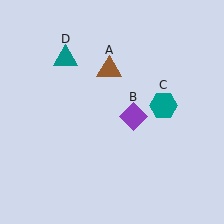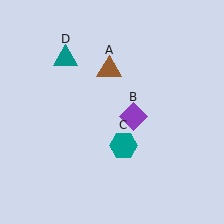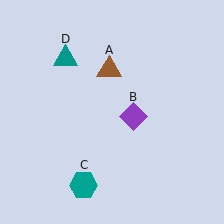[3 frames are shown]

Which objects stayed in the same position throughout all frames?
Brown triangle (object A) and purple diamond (object B) and teal triangle (object D) remained stationary.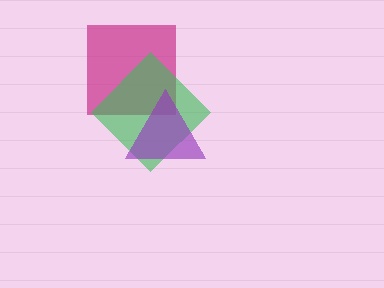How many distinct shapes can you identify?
There are 3 distinct shapes: a magenta square, a green diamond, a purple triangle.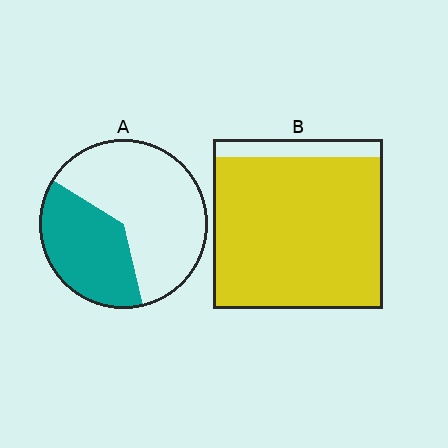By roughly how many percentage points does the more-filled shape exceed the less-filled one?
By roughly 50 percentage points (B over A).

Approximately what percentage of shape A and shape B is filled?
A is approximately 40% and B is approximately 90%.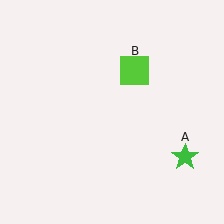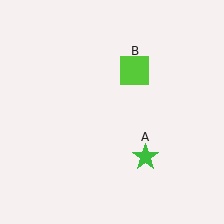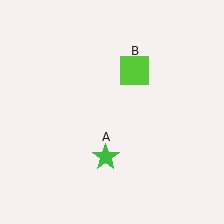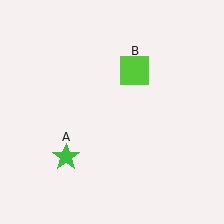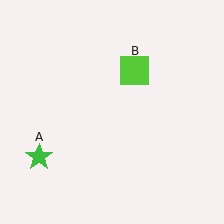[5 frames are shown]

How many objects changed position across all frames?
1 object changed position: green star (object A).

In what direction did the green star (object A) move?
The green star (object A) moved left.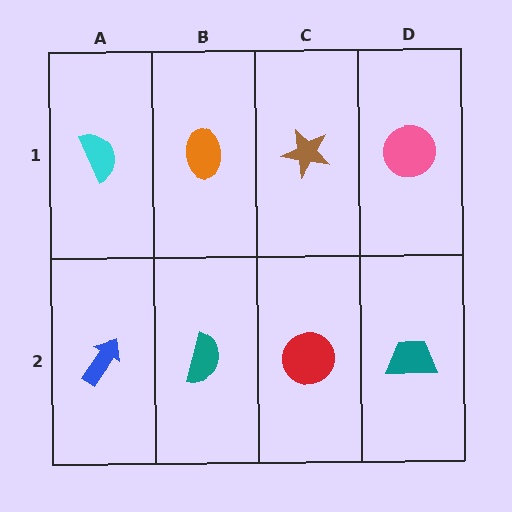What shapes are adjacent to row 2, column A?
A cyan semicircle (row 1, column A), a teal semicircle (row 2, column B).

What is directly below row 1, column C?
A red circle.